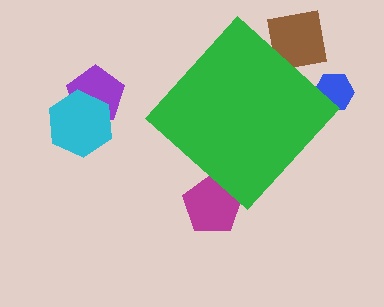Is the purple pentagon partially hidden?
No, the purple pentagon is fully visible.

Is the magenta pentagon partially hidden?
Yes, the magenta pentagon is partially hidden behind the green diamond.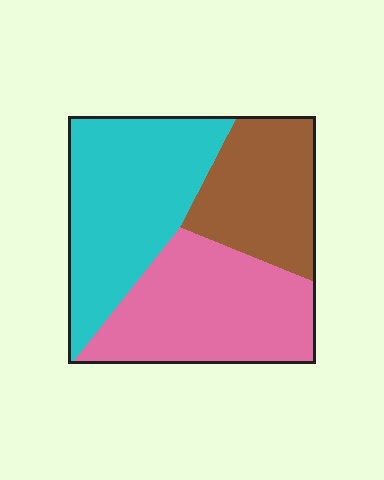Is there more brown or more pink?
Pink.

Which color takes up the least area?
Brown, at roughly 25%.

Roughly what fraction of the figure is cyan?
Cyan covers around 40% of the figure.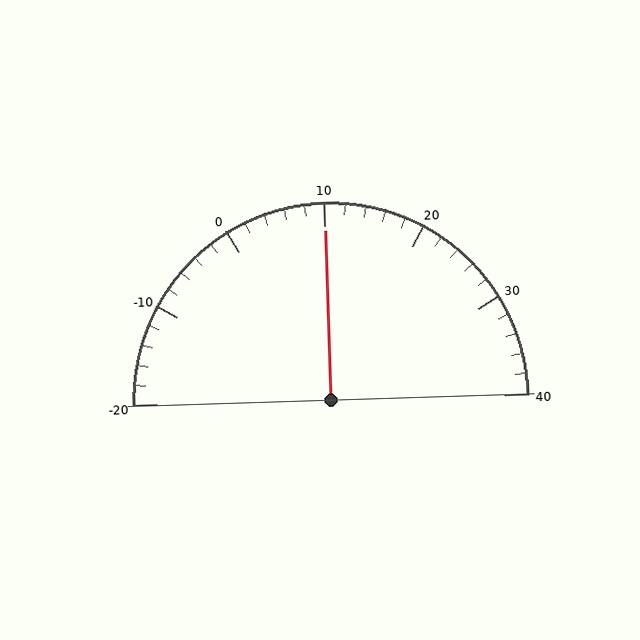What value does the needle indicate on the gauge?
The needle indicates approximately 10.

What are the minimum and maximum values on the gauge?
The gauge ranges from -20 to 40.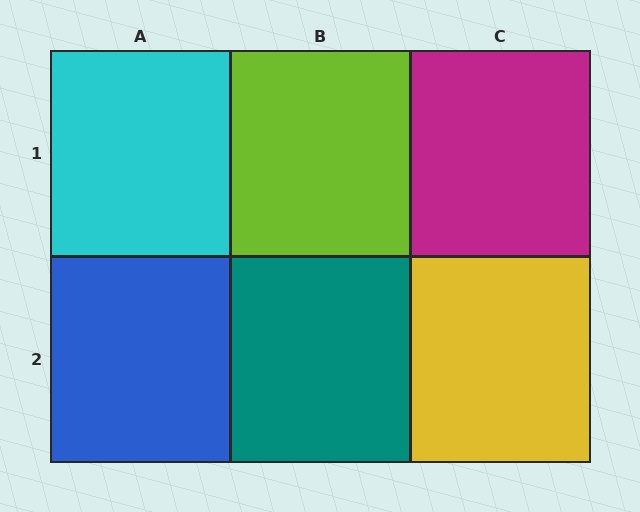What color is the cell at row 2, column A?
Blue.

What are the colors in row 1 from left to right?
Cyan, lime, magenta.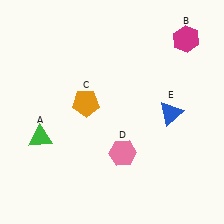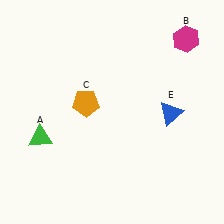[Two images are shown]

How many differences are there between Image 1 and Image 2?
There is 1 difference between the two images.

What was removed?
The pink hexagon (D) was removed in Image 2.